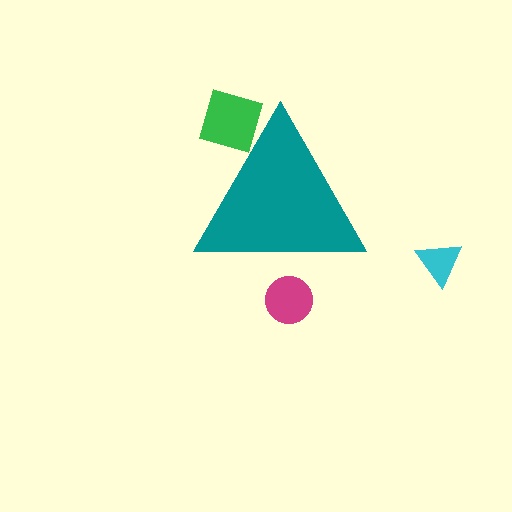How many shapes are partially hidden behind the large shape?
2 shapes are partially hidden.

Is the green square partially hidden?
Yes, the green square is partially hidden behind the teal triangle.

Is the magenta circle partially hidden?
Yes, the magenta circle is partially hidden behind the teal triangle.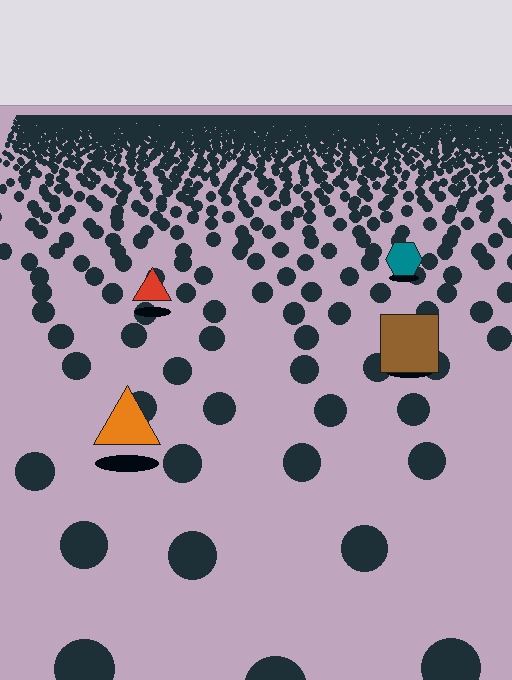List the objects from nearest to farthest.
From nearest to farthest: the orange triangle, the brown square, the red triangle, the teal hexagon.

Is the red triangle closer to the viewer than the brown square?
No. The brown square is closer — you can tell from the texture gradient: the ground texture is coarser near it.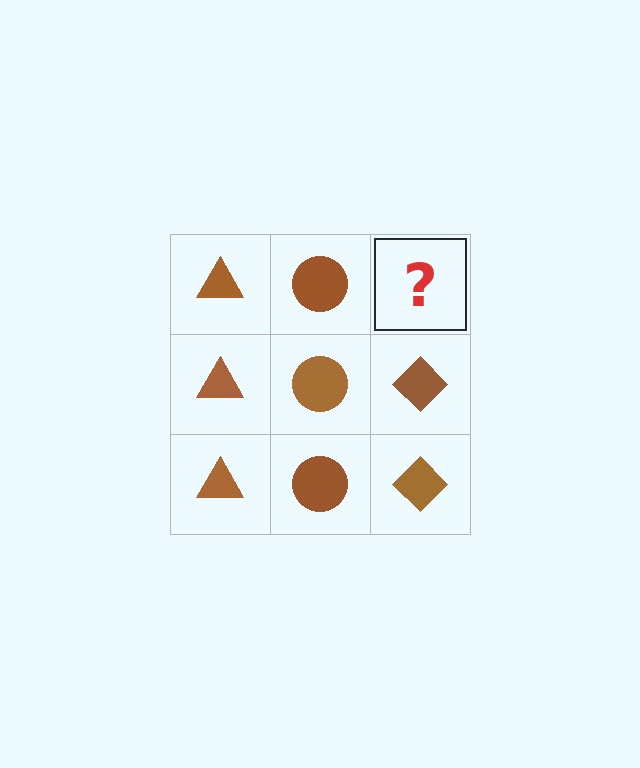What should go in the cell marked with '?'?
The missing cell should contain a brown diamond.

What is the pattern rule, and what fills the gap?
The rule is that each column has a consistent shape. The gap should be filled with a brown diamond.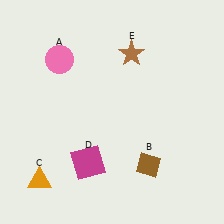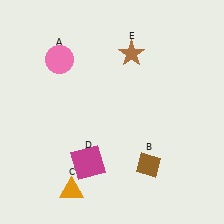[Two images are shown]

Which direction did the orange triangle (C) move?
The orange triangle (C) moved right.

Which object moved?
The orange triangle (C) moved right.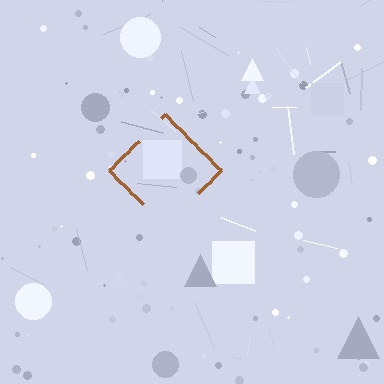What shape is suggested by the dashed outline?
The dashed outline suggests a diamond.